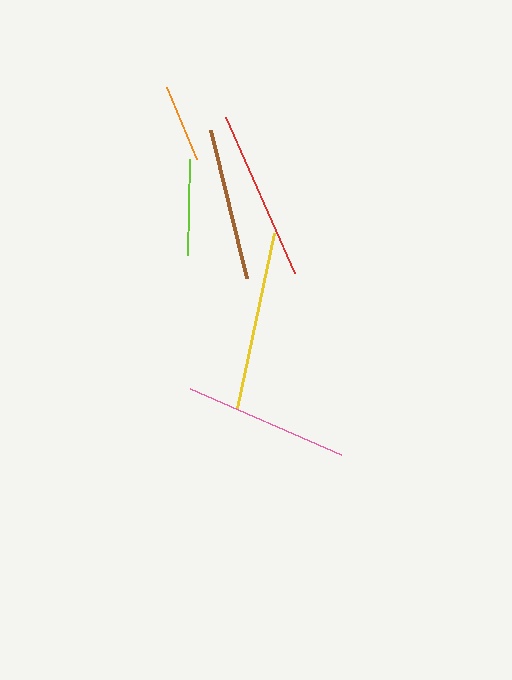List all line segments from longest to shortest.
From longest to shortest: yellow, red, pink, brown, lime, orange.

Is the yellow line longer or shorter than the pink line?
The yellow line is longer than the pink line.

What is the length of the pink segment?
The pink segment is approximately 165 pixels long.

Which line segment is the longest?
The yellow line is the longest at approximately 179 pixels.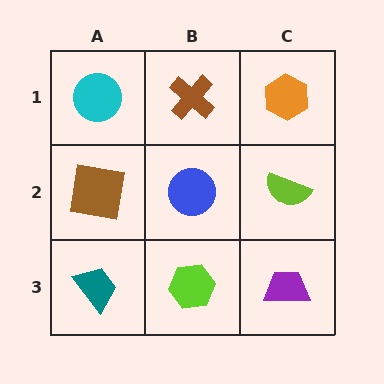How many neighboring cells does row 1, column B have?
3.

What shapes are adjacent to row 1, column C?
A lime semicircle (row 2, column C), a brown cross (row 1, column B).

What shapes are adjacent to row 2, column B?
A brown cross (row 1, column B), a lime hexagon (row 3, column B), a brown square (row 2, column A), a lime semicircle (row 2, column C).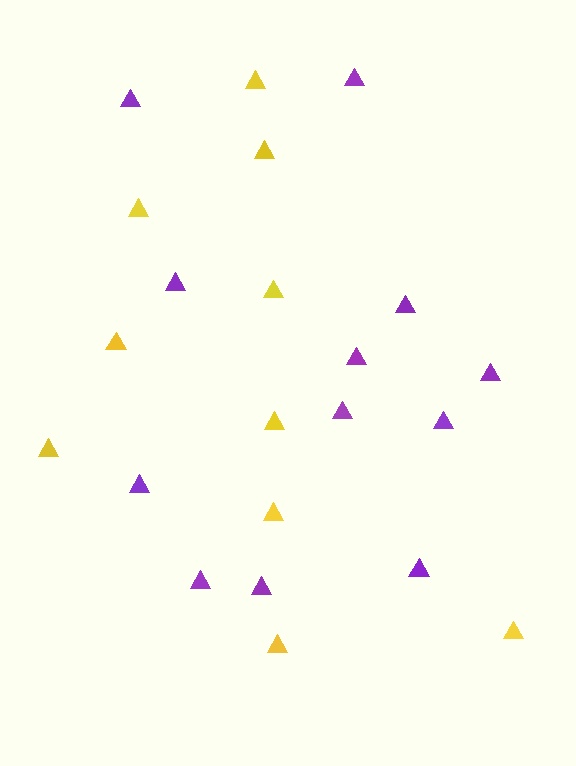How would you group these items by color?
There are 2 groups: one group of yellow triangles (10) and one group of purple triangles (12).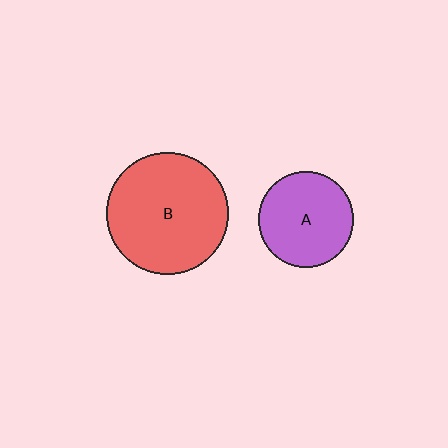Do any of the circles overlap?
No, none of the circles overlap.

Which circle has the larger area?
Circle B (red).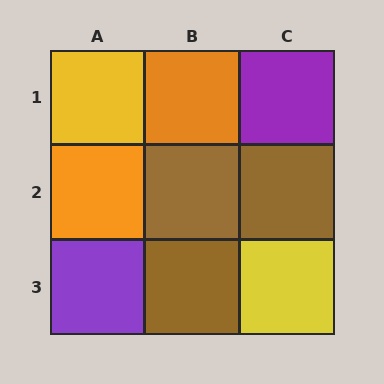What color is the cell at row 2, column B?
Brown.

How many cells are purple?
2 cells are purple.